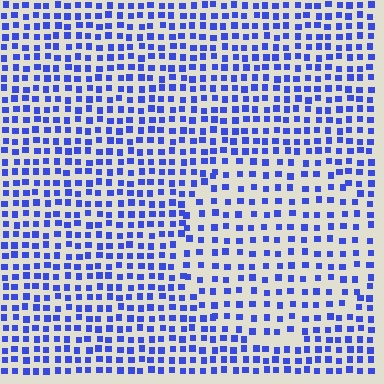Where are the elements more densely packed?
The elements are more densely packed outside the circle boundary.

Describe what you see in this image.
The image contains small blue elements arranged at two different densities. A circle-shaped region is visible where the elements are less densely packed than the surrounding area.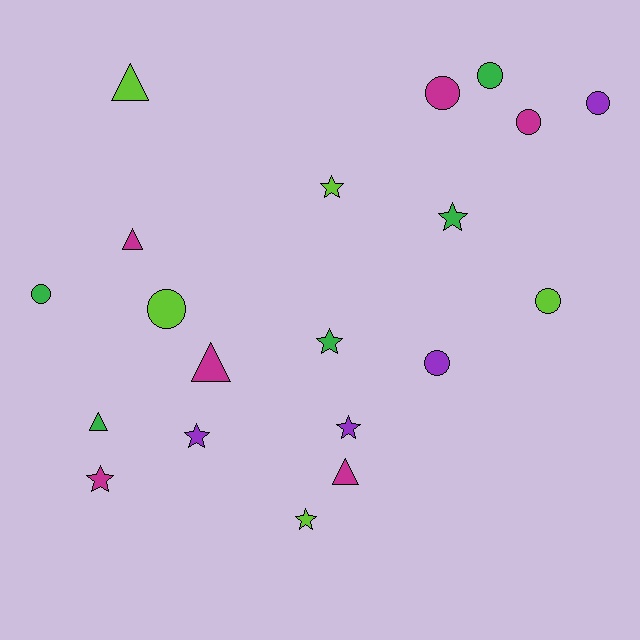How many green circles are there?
There are 2 green circles.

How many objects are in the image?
There are 20 objects.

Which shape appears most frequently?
Circle, with 8 objects.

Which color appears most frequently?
Magenta, with 6 objects.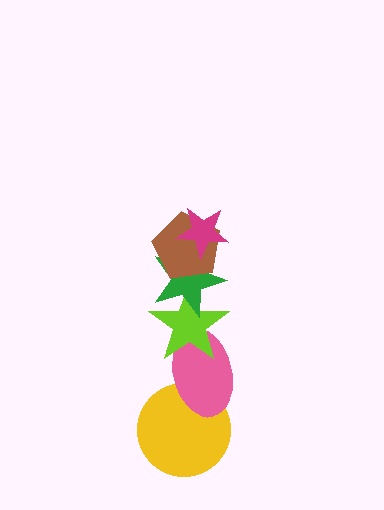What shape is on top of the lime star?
The green star is on top of the lime star.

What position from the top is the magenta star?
The magenta star is 1st from the top.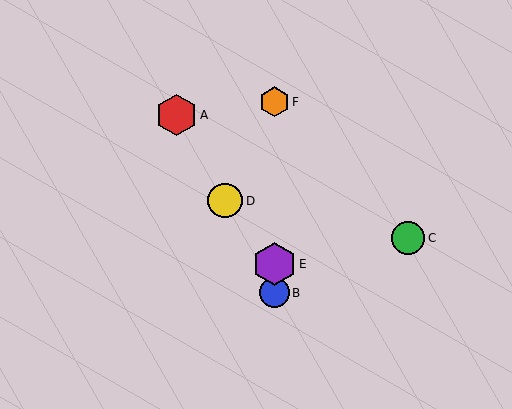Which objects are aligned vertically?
Objects B, E, F are aligned vertically.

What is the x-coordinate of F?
Object F is at x≈274.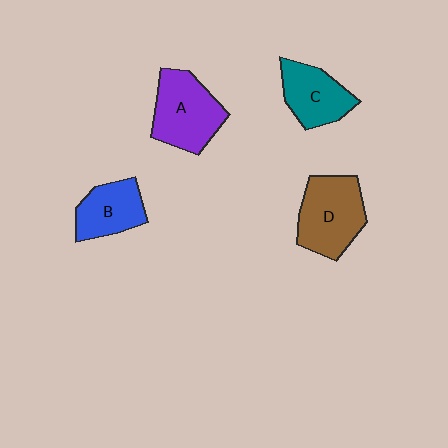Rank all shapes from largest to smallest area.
From largest to smallest: D (brown), A (purple), C (teal), B (blue).